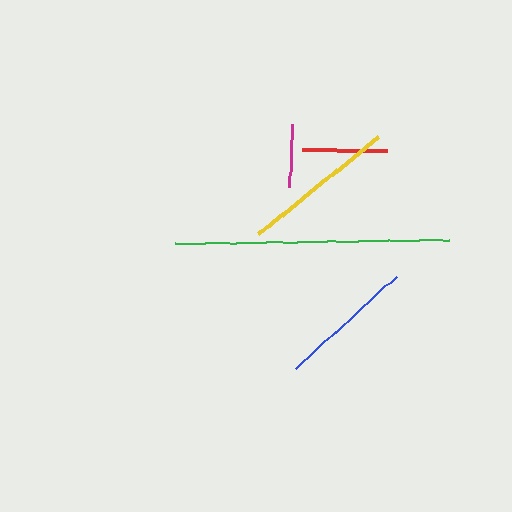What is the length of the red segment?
The red segment is approximately 85 pixels long.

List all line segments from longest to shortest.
From longest to shortest: green, yellow, blue, red, magenta.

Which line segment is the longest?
The green line is the longest at approximately 274 pixels.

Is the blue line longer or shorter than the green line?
The green line is longer than the blue line.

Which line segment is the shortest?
The magenta line is the shortest at approximately 63 pixels.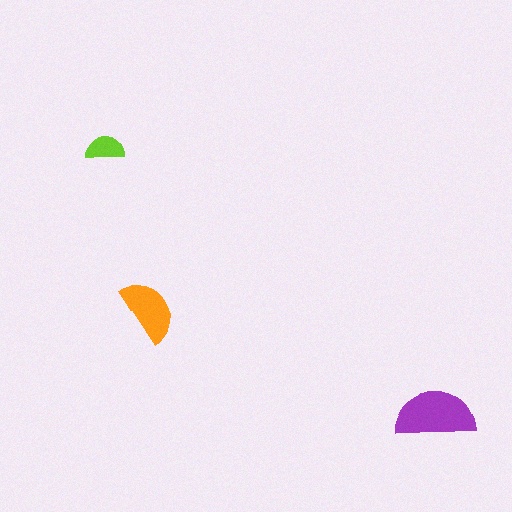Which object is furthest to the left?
The lime semicircle is leftmost.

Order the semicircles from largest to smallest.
the purple one, the orange one, the lime one.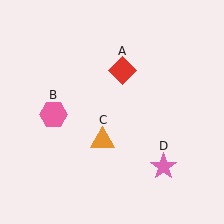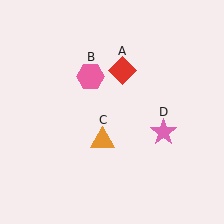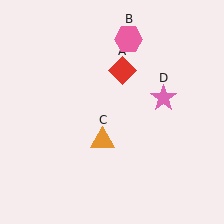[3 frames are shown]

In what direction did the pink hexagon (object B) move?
The pink hexagon (object B) moved up and to the right.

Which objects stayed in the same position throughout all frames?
Red diamond (object A) and orange triangle (object C) remained stationary.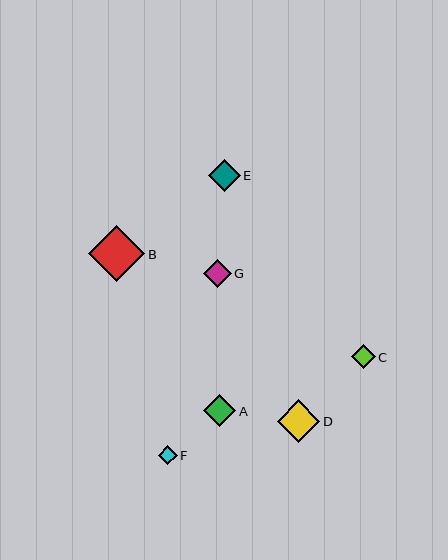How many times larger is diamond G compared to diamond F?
Diamond G is approximately 1.5 times the size of diamond F.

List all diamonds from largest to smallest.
From largest to smallest: B, D, A, E, G, C, F.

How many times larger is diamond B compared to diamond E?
Diamond B is approximately 1.8 times the size of diamond E.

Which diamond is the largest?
Diamond B is the largest with a size of approximately 56 pixels.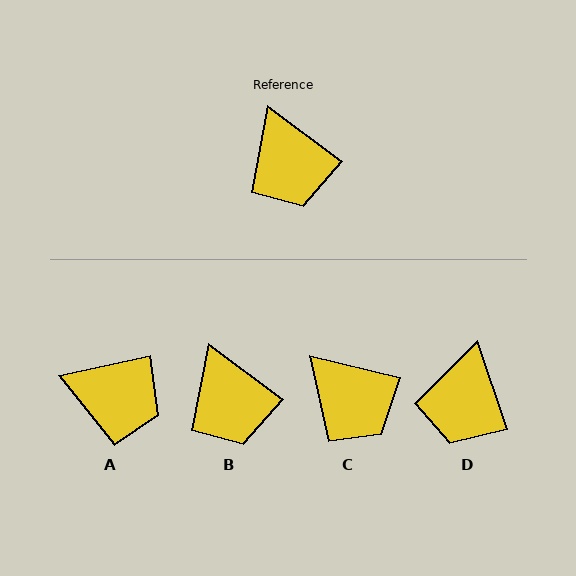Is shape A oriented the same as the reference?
No, it is off by about 49 degrees.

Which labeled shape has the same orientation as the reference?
B.